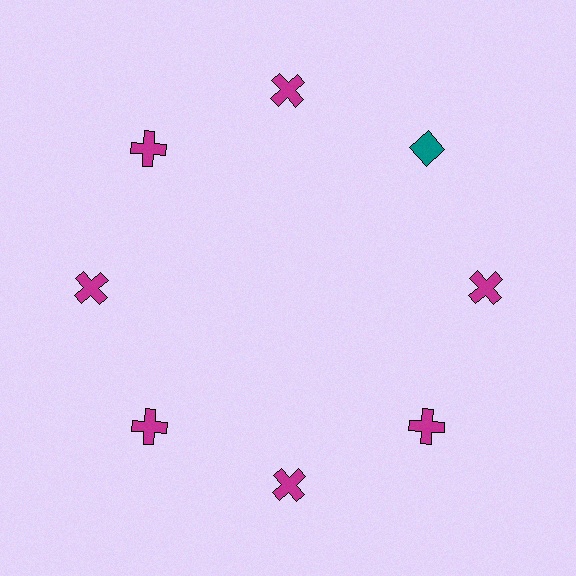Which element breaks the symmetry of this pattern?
The teal diamond at roughly the 2 o'clock position breaks the symmetry. All other shapes are magenta crosses.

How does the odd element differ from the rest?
It differs in both color (teal instead of magenta) and shape (diamond instead of cross).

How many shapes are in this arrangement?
There are 8 shapes arranged in a ring pattern.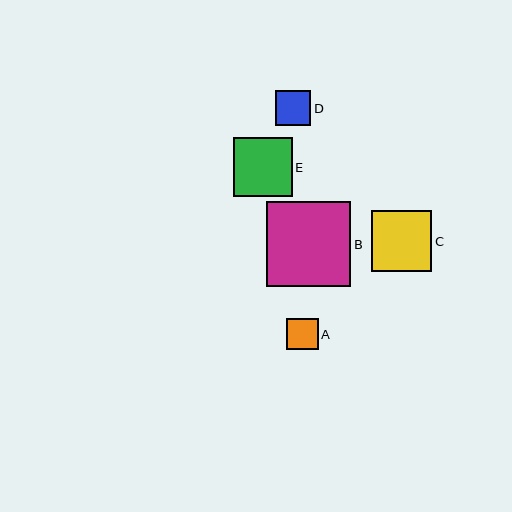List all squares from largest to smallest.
From largest to smallest: B, C, E, D, A.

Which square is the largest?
Square B is the largest with a size of approximately 85 pixels.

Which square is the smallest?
Square A is the smallest with a size of approximately 31 pixels.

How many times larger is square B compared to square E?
Square B is approximately 1.4 times the size of square E.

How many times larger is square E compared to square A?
Square E is approximately 1.9 times the size of square A.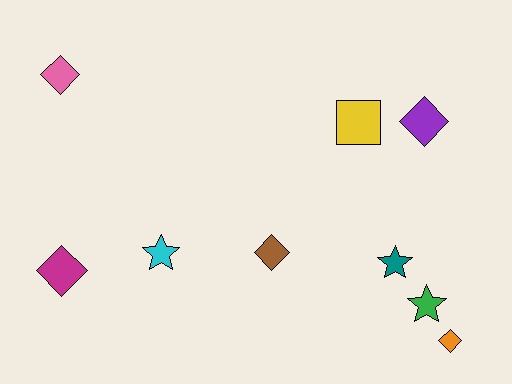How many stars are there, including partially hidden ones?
There are 3 stars.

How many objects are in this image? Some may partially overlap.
There are 9 objects.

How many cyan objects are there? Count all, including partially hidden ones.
There is 1 cyan object.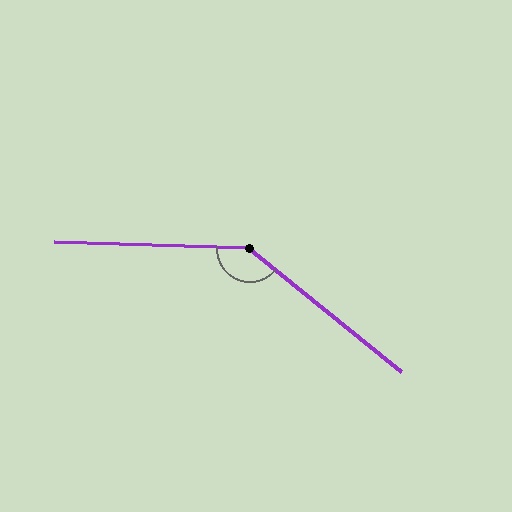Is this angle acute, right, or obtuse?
It is obtuse.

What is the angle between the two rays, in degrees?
Approximately 143 degrees.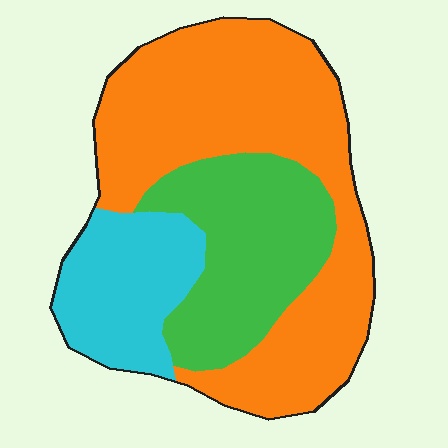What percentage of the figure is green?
Green covers about 25% of the figure.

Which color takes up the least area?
Cyan, at roughly 20%.